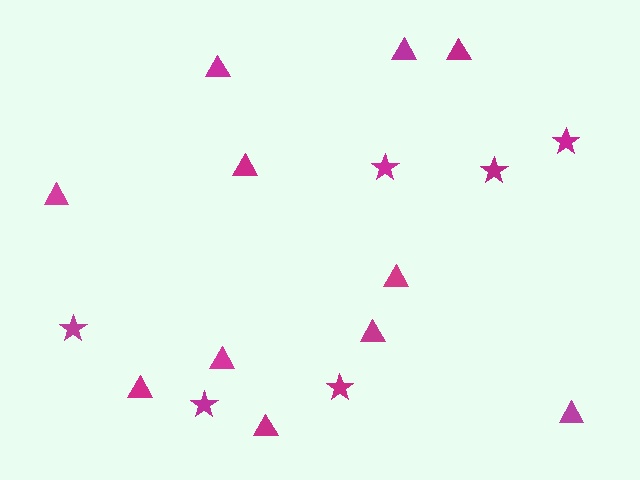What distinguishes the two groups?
There are 2 groups: one group of stars (6) and one group of triangles (11).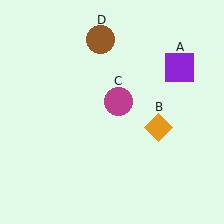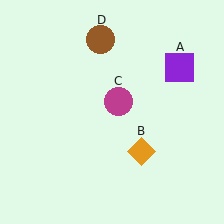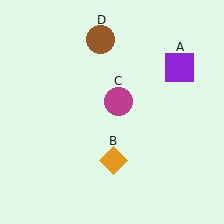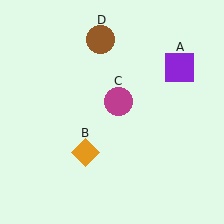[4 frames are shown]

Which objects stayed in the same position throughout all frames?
Purple square (object A) and magenta circle (object C) and brown circle (object D) remained stationary.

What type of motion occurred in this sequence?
The orange diamond (object B) rotated clockwise around the center of the scene.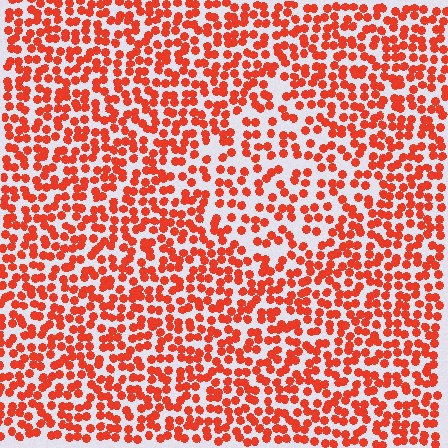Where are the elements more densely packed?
The elements are more densely packed outside the diamond boundary.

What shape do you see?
I see a diamond.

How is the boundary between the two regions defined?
The boundary is defined by a change in element density (approximately 1.6x ratio). All elements are the same color, size, and shape.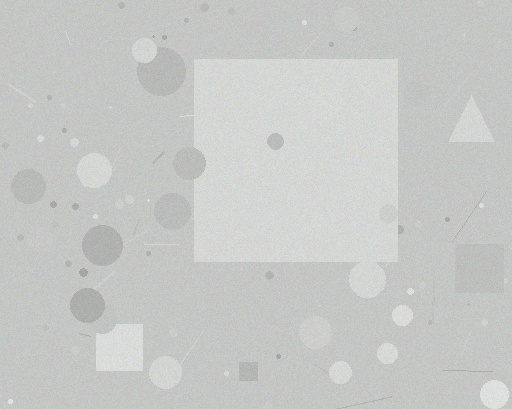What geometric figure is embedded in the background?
A square is embedded in the background.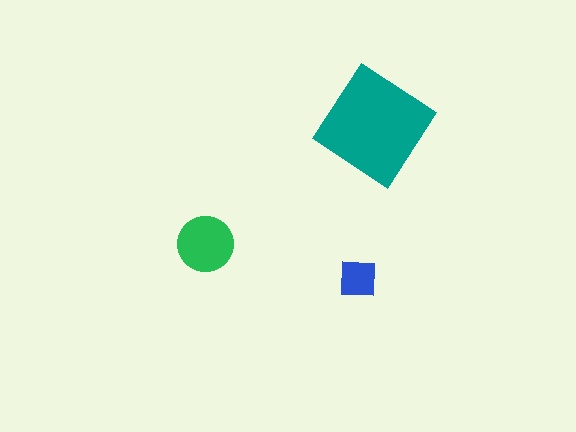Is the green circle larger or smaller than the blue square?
Larger.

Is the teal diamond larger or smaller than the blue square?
Larger.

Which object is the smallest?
The blue square.